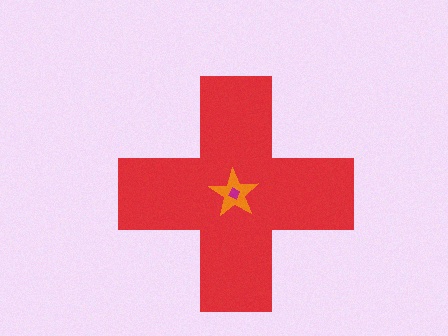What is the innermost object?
The magenta diamond.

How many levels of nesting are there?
3.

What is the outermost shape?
The red cross.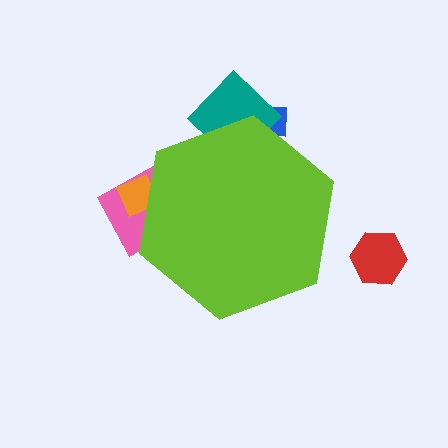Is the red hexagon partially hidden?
No, the red hexagon is fully visible.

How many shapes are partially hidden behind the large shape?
4 shapes are partially hidden.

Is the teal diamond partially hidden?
Yes, the teal diamond is partially hidden behind the lime hexagon.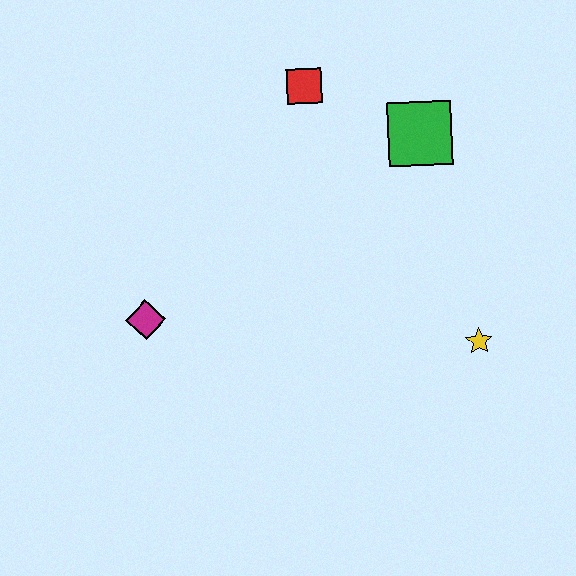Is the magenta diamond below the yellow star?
No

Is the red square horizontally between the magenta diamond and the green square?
Yes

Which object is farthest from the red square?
The yellow star is farthest from the red square.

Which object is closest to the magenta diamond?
The red square is closest to the magenta diamond.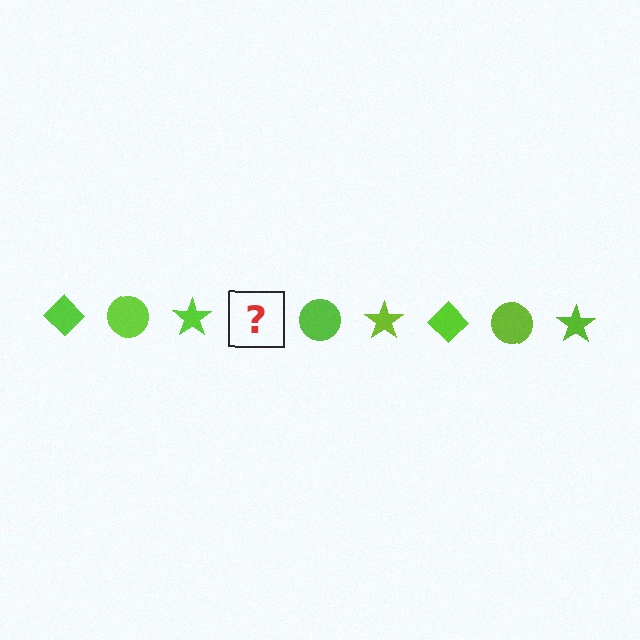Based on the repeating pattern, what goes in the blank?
The blank should be a lime diamond.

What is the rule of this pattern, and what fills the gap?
The rule is that the pattern cycles through diamond, circle, star shapes in lime. The gap should be filled with a lime diamond.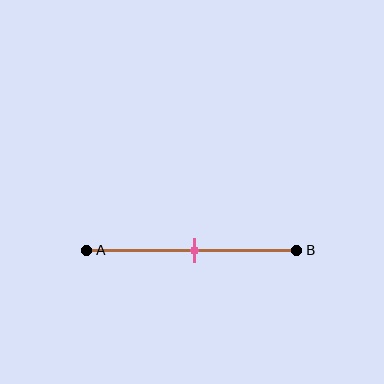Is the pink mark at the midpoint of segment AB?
Yes, the mark is approximately at the midpoint.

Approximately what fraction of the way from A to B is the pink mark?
The pink mark is approximately 50% of the way from A to B.